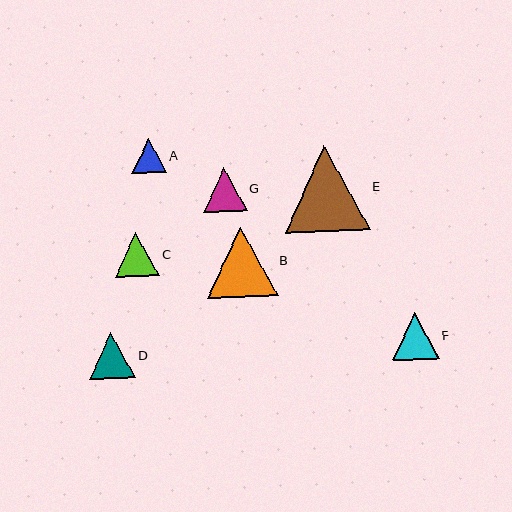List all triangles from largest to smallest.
From largest to smallest: E, B, F, D, C, G, A.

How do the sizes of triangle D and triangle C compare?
Triangle D and triangle C are approximately the same size.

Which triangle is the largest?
Triangle E is the largest with a size of approximately 86 pixels.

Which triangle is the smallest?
Triangle A is the smallest with a size of approximately 34 pixels.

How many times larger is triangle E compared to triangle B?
Triangle E is approximately 1.2 times the size of triangle B.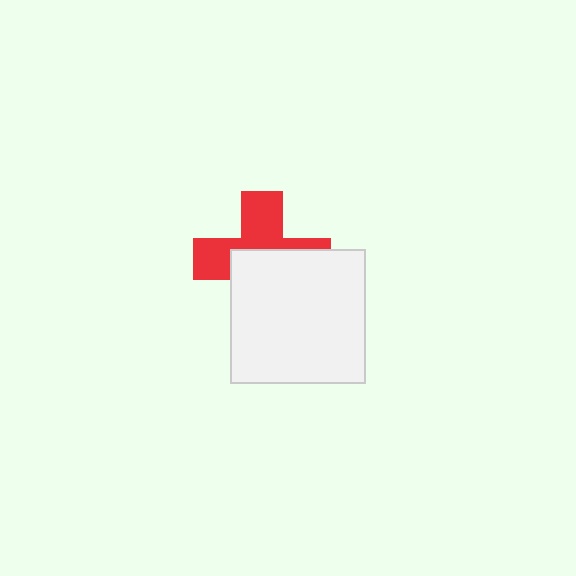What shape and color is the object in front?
The object in front is a white square.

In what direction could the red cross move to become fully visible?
The red cross could move up. That would shift it out from behind the white square entirely.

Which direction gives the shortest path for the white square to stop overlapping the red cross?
Moving down gives the shortest separation.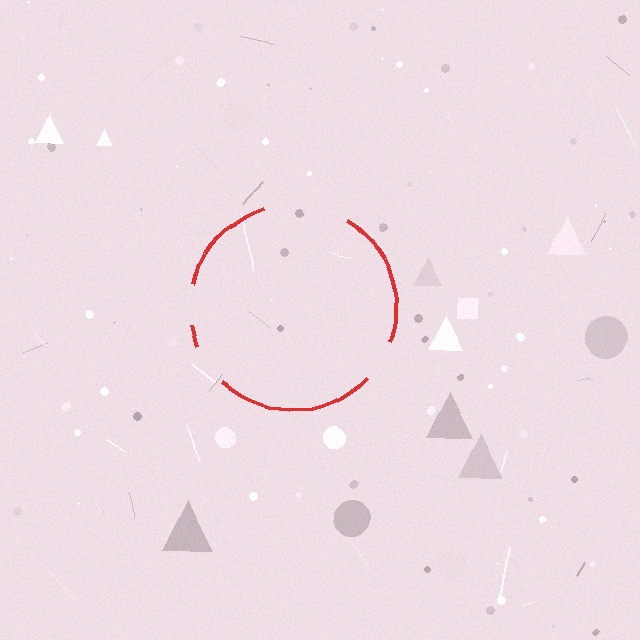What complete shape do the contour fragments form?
The contour fragments form a circle.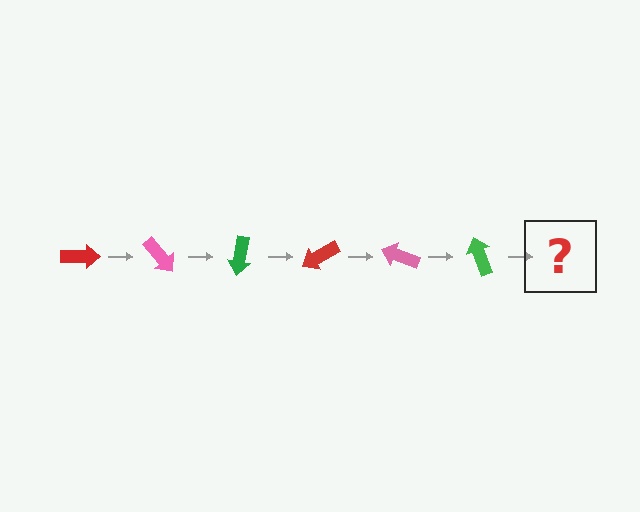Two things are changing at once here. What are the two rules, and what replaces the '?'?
The two rules are that it rotates 50 degrees each step and the color cycles through red, pink, and green. The '?' should be a red arrow, rotated 300 degrees from the start.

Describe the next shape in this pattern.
It should be a red arrow, rotated 300 degrees from the start.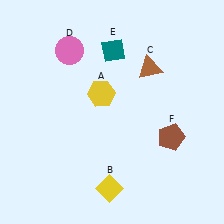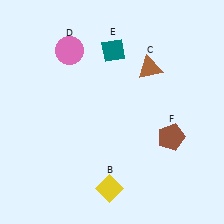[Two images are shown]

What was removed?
The yellow hexagon (A) was removed in Image 2.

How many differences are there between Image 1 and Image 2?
There is 1 difference between the two images.